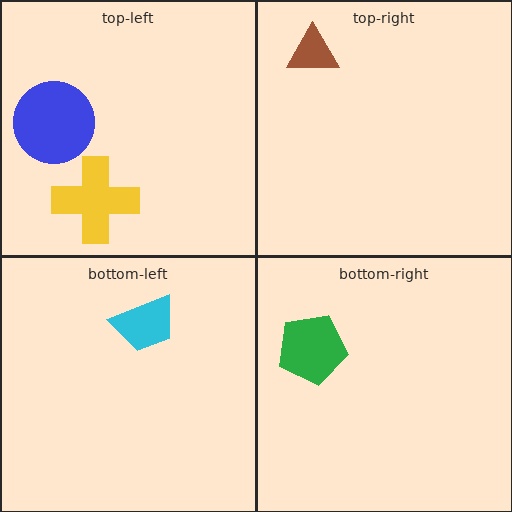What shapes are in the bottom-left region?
The cyan trapezoid.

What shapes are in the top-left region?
The blue circle, the yellow cross.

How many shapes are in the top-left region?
2.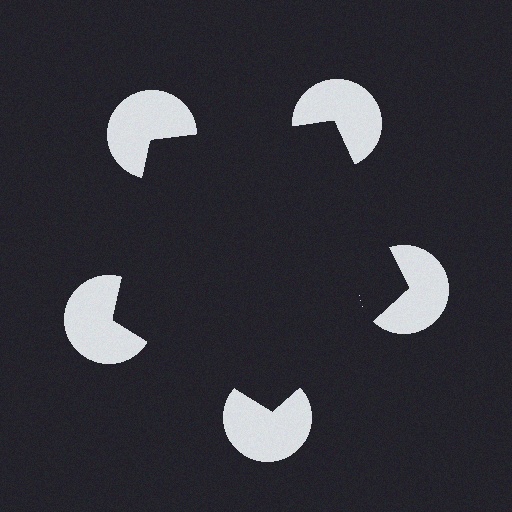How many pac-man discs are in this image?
There are 5 — one at each vertex of the illusory pentagon.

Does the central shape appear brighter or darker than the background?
It typically appears slightly darker than the background, even though no actual brightness change is drawn.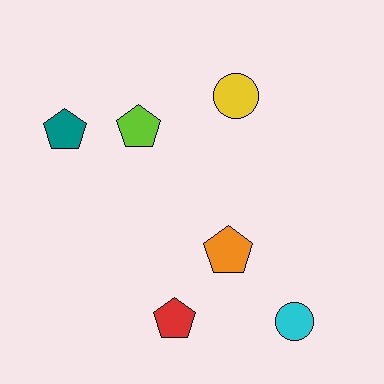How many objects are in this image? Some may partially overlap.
There are 6 objects.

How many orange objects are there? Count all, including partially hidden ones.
There is 1 orange object.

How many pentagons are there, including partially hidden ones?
There are 4 pentagons.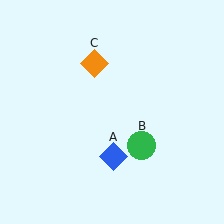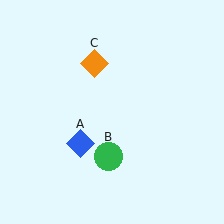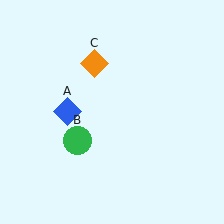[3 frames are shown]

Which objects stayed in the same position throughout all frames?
Orange diamond (object C) remained stationary.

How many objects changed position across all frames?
2 objects changed position: blue diamond (object A), green circle (object B).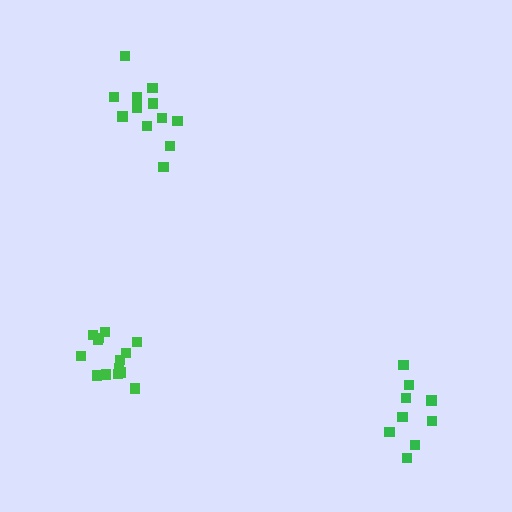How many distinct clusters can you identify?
There are 3 distinct clusters.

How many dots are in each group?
Group 1: 14 dots, Group 2: 12 dots, Group 3: 9 dots (35 total).